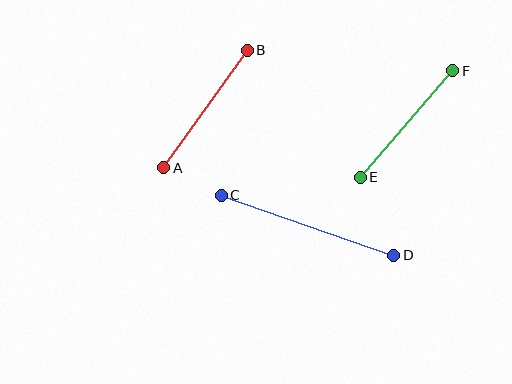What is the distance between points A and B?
The distance is approximately 144 pixels.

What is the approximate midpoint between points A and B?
The midpoint is at approximately (206, 109) pixels.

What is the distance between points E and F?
The distance is approximately 141 pixels.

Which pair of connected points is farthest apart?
Points C and D are farthest apart.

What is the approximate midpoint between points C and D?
The midpoint is at approximately (307, 225) pixels.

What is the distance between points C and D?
The distance is approximately 182 pixels.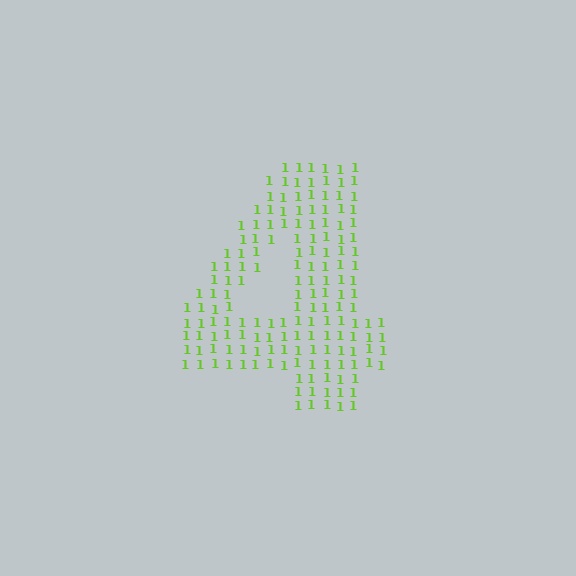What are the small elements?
The small elements are digit 1's.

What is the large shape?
The large shape is the digit 4.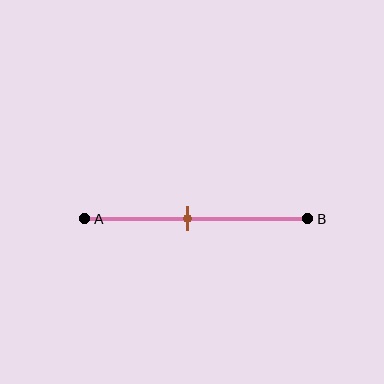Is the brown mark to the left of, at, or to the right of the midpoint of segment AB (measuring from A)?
The brown mark is to the left of the midpoint of segment AB.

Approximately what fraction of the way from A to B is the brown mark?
The brown mark is approximately 45% of the way from A to B.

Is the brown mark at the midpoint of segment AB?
No, the mark is at about 45% from A, not at the 50% midpoint.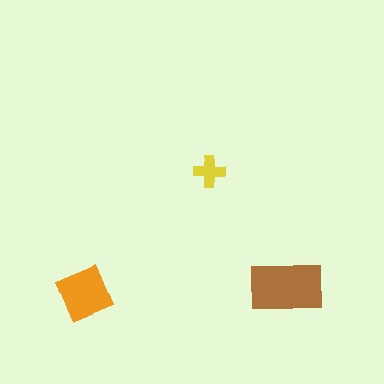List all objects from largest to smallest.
The brown rectangle, the orange diamond, the yellow cross.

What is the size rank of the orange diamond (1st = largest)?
2nd.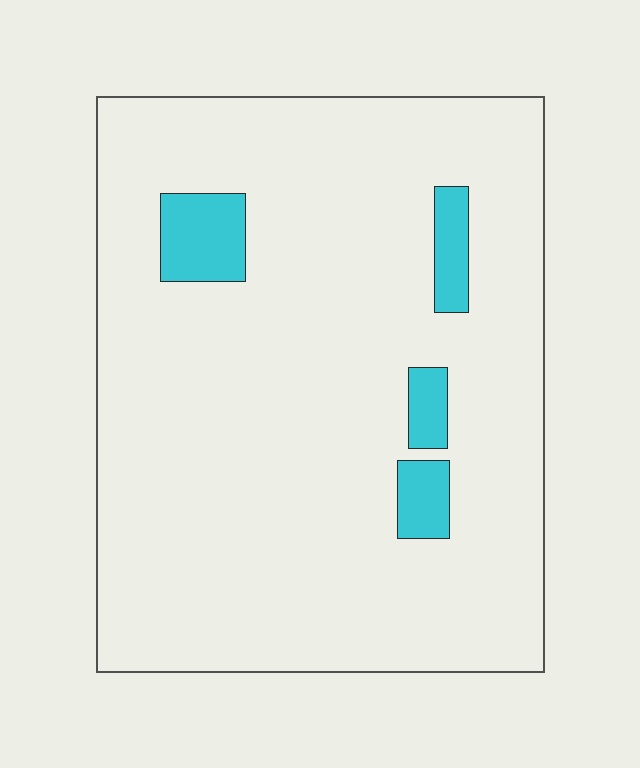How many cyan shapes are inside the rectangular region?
4.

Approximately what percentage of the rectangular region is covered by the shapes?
Approximately 10%.